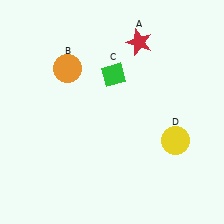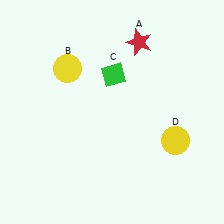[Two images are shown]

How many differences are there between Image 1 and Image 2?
There is 1 difference between the two images.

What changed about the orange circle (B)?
In Image 1, B is orange. In Image 2, it changed to yellow.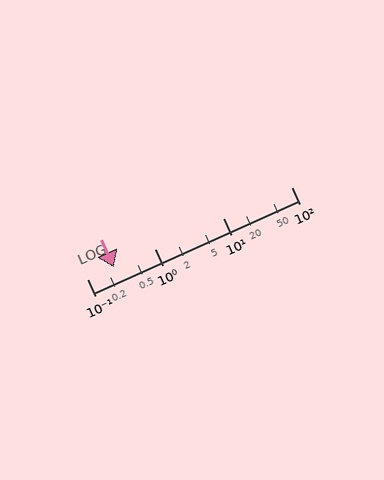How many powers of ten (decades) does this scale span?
The scale spans 3 decades, from 0.1 to 100.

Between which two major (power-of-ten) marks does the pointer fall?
The pointer is between 0.1 and 1.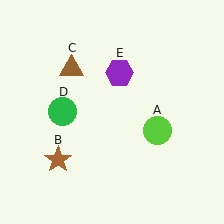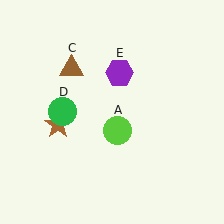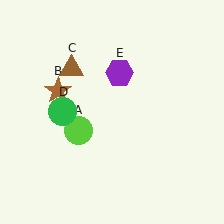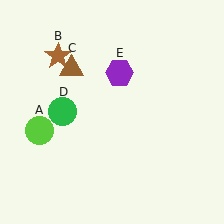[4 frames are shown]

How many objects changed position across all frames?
2 objects changed position: lime circle (object A), brown star (object B).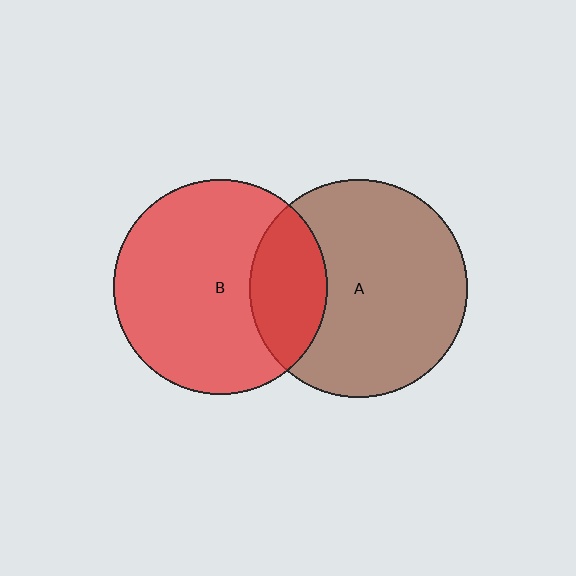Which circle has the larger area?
Circle A (brown).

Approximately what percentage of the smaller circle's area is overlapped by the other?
Approximately 25%.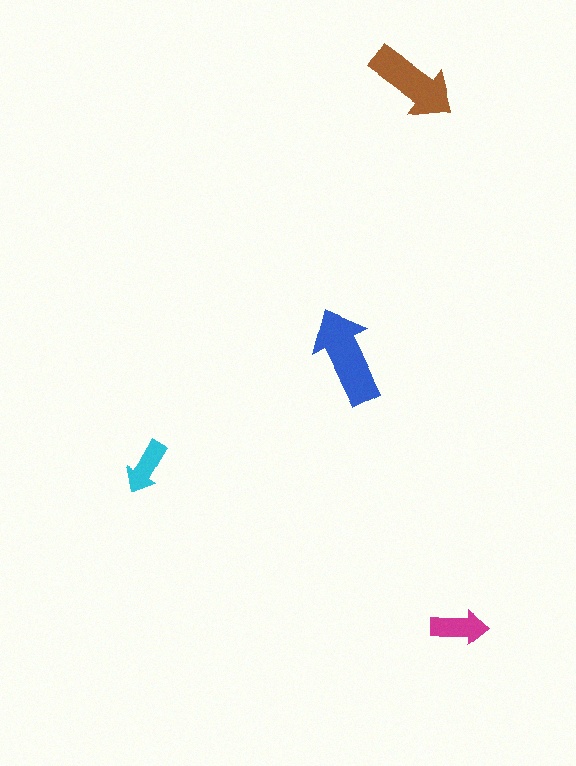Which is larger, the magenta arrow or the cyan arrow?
The magenta one.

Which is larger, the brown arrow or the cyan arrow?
The brown one.